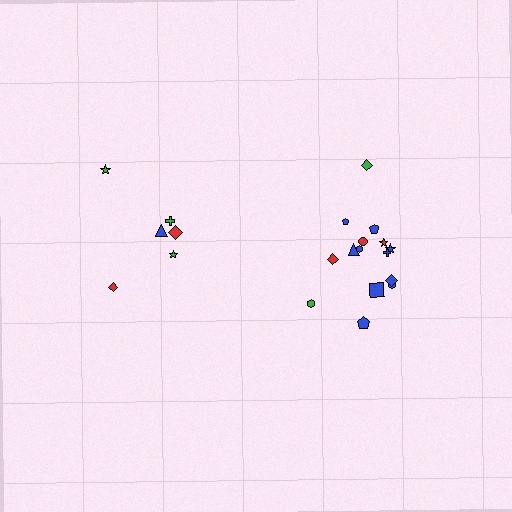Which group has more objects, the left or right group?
The right group.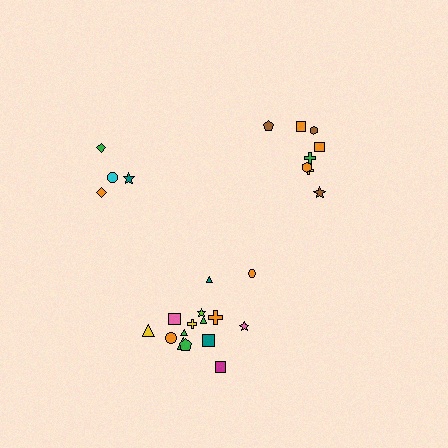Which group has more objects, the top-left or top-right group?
The top-right group.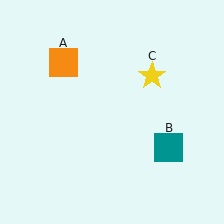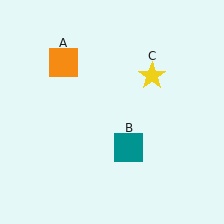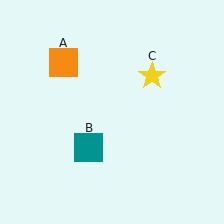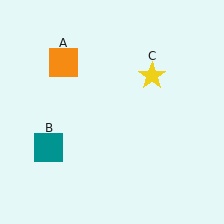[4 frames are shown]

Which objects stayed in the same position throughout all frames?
Orange square (object A) and yellow star (object C) remained stationary.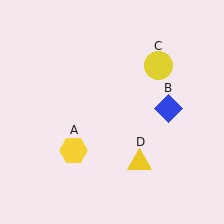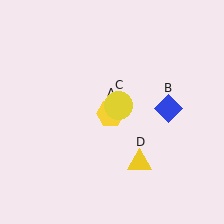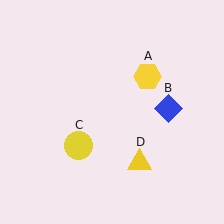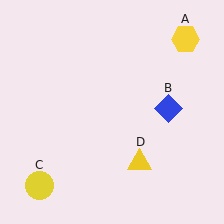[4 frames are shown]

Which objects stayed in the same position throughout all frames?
Blue diamond (object B) and yellow triangle (object D) remained stationary.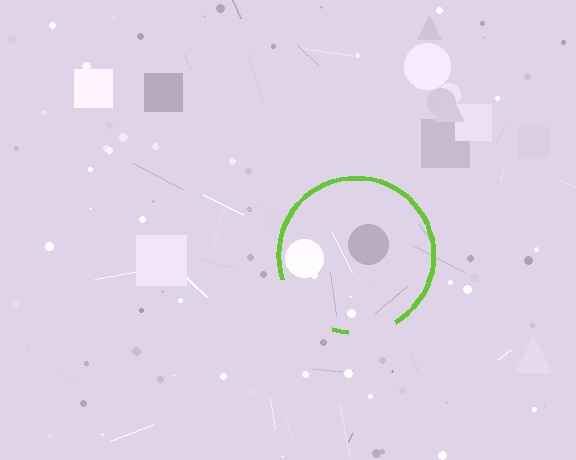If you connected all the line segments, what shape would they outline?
They would outline a circle.